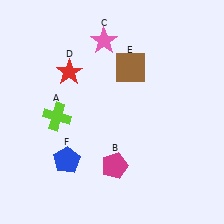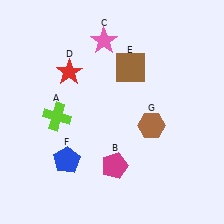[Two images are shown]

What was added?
A brown hexagon (G) was added in Image 2.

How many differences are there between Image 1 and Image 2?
There is 1 difference between the two images.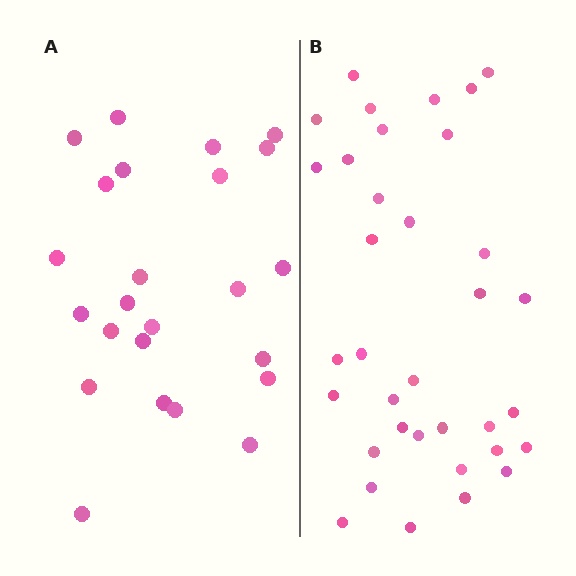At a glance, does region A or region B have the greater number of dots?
Region B (the right region) has more dots.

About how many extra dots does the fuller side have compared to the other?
Region B has roughly 12 or so more dots than region A.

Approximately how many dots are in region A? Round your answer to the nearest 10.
About 20 dots. (The exact count is 24, which rounds to 20.)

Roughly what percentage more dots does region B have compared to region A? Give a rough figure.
About 45% more.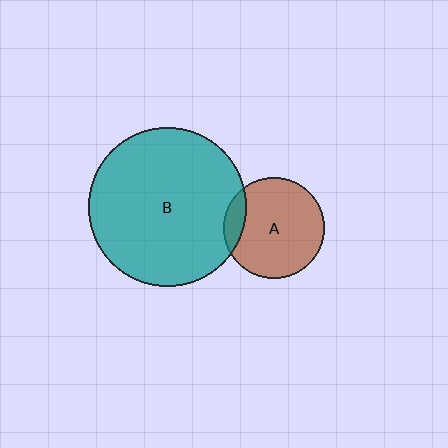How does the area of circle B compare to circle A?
Approximately 2.5 times.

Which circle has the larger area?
Circle B (teal).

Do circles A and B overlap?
Yes.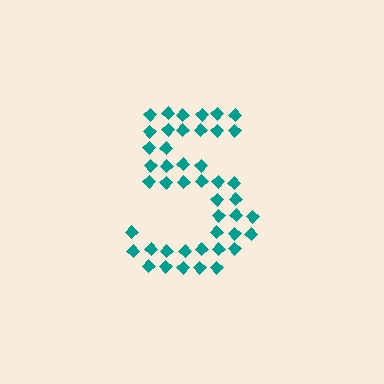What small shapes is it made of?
It is made of small diamonds.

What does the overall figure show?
The overall figure shows the digit 5.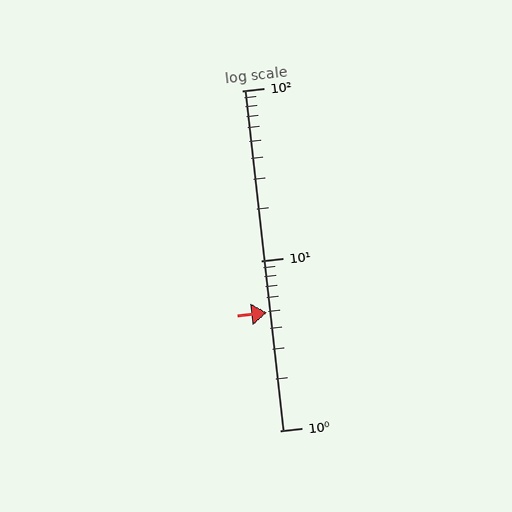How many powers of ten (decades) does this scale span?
The scale spans 2 decades, from 1 to 100.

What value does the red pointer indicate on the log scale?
The pointer indicates approximately 4.9.